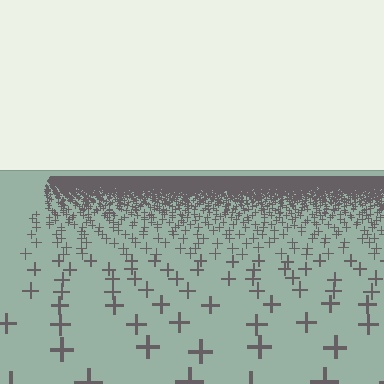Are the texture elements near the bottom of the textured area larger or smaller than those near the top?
Larger. Near the bottom, elements are closer to the viewer and appear at a bigger on-screen size.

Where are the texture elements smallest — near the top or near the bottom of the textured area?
Near the top.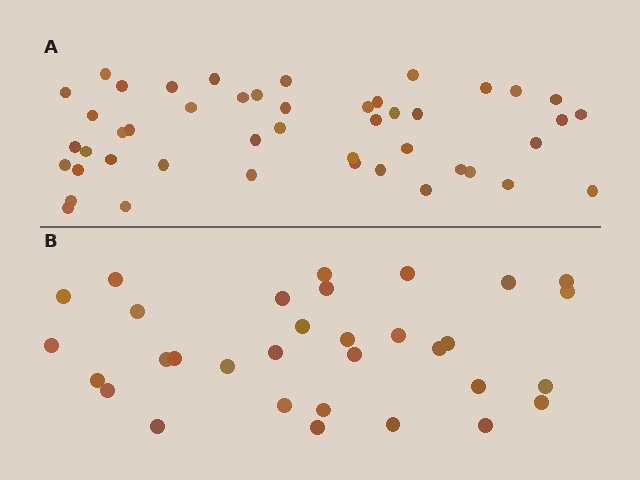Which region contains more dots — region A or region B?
Region A (the top region) has more dots.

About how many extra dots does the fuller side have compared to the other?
Region A has approximately 15 more dots than region B.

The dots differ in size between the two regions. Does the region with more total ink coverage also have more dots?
No. Region B has more total ink coverage because its dots are larger, but region A actually contains more individual dots. Total area can be misleading — the number of items is what matters here.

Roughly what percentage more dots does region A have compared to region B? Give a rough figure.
About 45% more.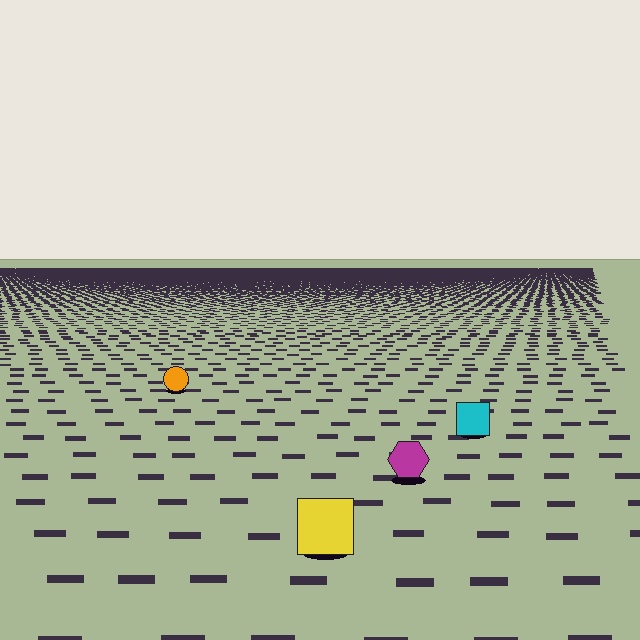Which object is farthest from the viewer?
The orange circle is farthest from the viewer. It appears smaller and the ground texture around it is denser.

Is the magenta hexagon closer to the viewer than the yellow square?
No. The yellow square is closer — you can tell from the texture gradient: the ground texture is coarser near it.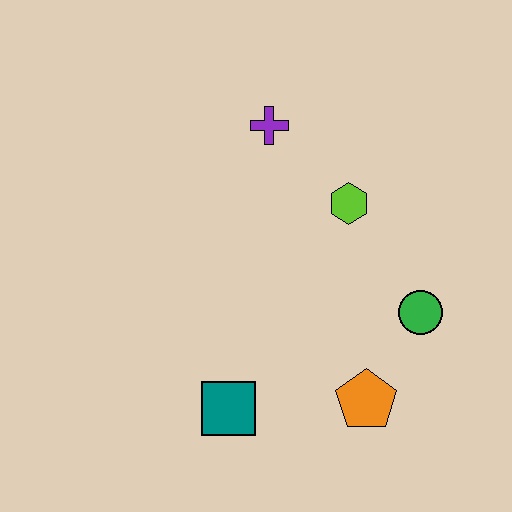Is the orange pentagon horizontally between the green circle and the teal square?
Yes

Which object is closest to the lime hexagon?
The purple cross is closest to the lime hexagon.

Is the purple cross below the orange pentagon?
No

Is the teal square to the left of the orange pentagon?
Yes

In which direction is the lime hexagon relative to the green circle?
The lime hexagon is above the green circle.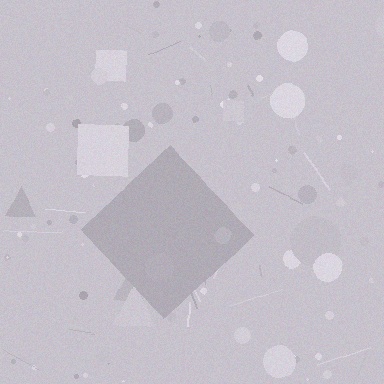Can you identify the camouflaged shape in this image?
The camouflaged shape is a diamond.